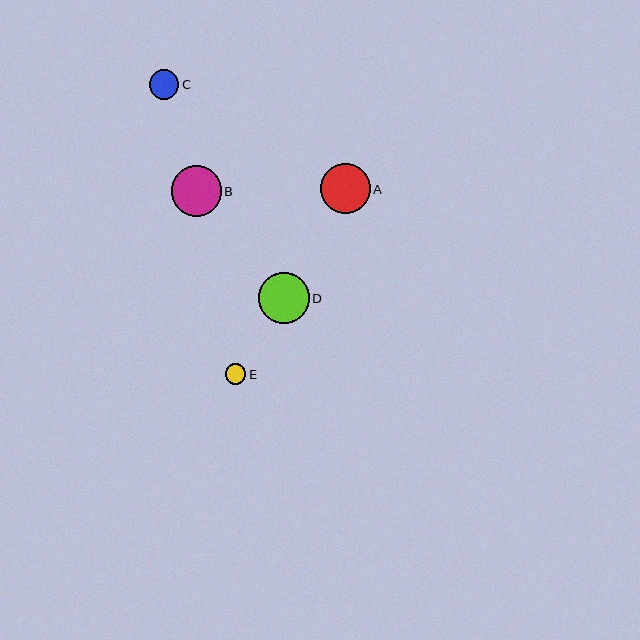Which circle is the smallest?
Circle E is the smallest with a size of approximately 20 pixels.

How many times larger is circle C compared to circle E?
Circle C is approximately 1.5 times the size of circle E.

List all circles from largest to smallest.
From largest to smallest: D, B, A, C, E.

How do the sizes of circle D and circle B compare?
Circle D and circle B are approximately the same size.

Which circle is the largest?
Circle D is the largest with a size of approximately 51 pixels.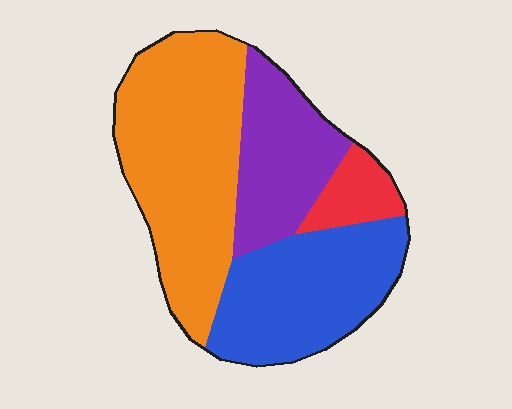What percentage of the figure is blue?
Blue covers roughly 30% of the figure.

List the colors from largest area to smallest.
From largest to smallest: orange, blue, purple, red.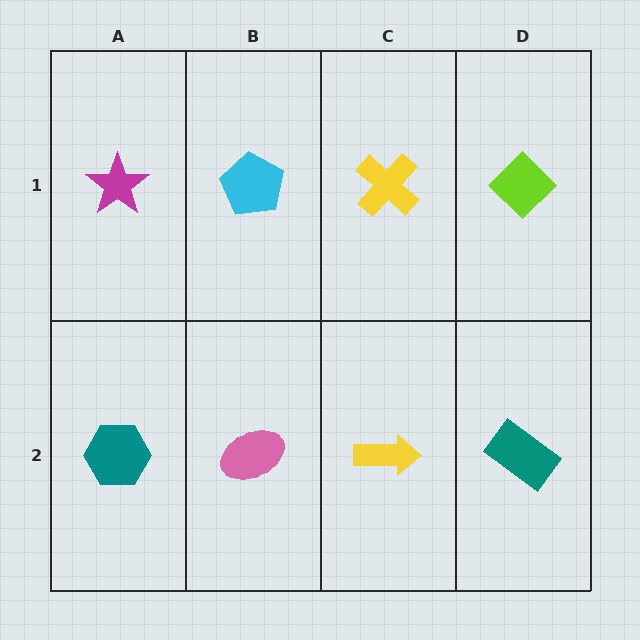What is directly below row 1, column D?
A teal rectangle.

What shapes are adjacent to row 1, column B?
A pink ellipse (row 2, column B), a magenta star (row 1, column A), a yellow cross (row 1, column C).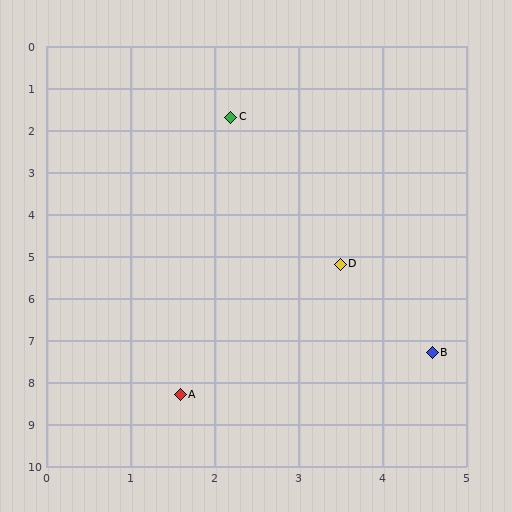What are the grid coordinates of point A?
Point A is at approximately (1.6, 8.3).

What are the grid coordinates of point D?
Point D is at approximately (3.5, 5.2).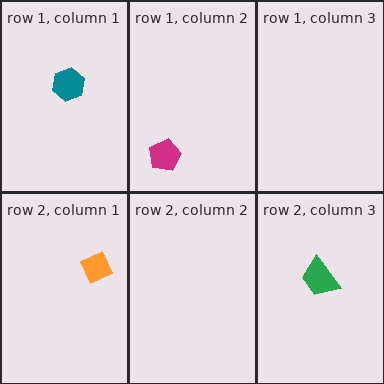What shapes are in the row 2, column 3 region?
The green trapezoid.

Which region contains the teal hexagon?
The row 1, column 1 region.